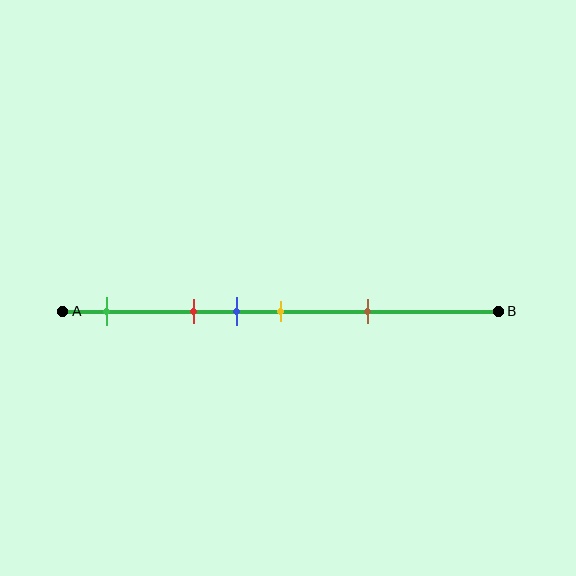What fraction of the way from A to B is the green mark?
The green mark is approximately 10% (0.1) of the way from A to B.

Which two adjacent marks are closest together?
The blue and yellow marks are the closest adjacent pair.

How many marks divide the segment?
There are 5 marks dividing the segment.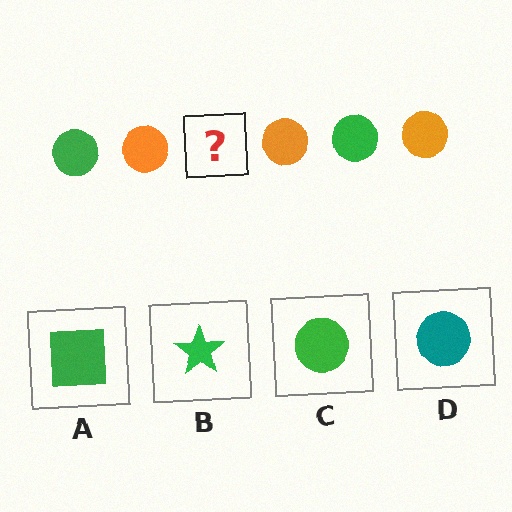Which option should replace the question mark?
Option C.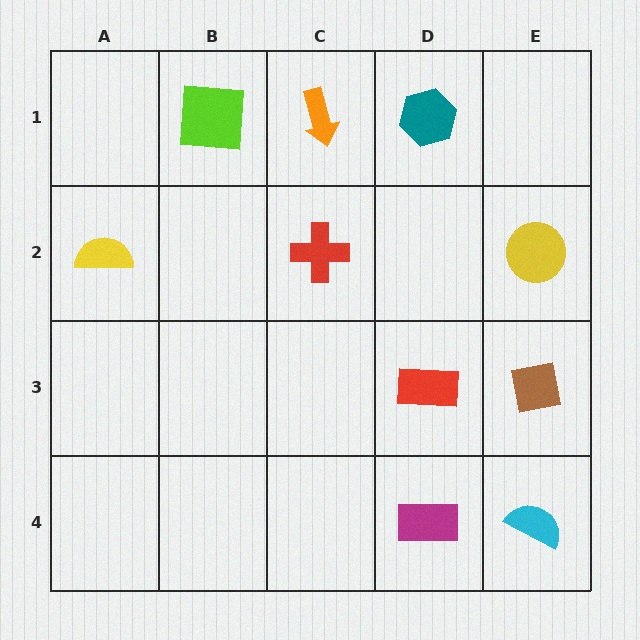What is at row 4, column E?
A cyan semicircle.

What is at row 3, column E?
A brown square.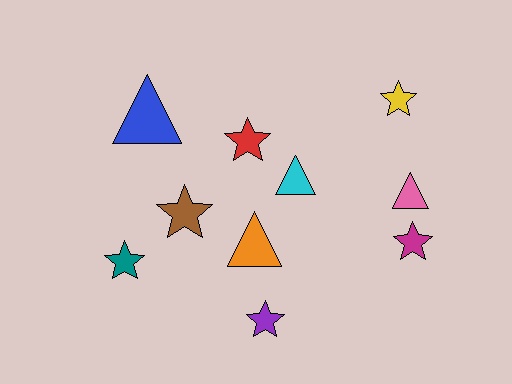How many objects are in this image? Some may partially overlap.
There are 10 objects.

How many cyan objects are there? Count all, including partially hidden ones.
There is 1 cyan object.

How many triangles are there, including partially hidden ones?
There are 4 triangles.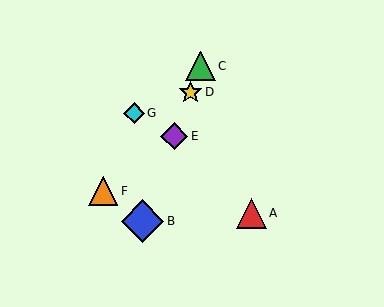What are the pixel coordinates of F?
Object F is at (103, 191).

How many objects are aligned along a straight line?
4 objects (B, C, D, E) are aligned along a straight line.